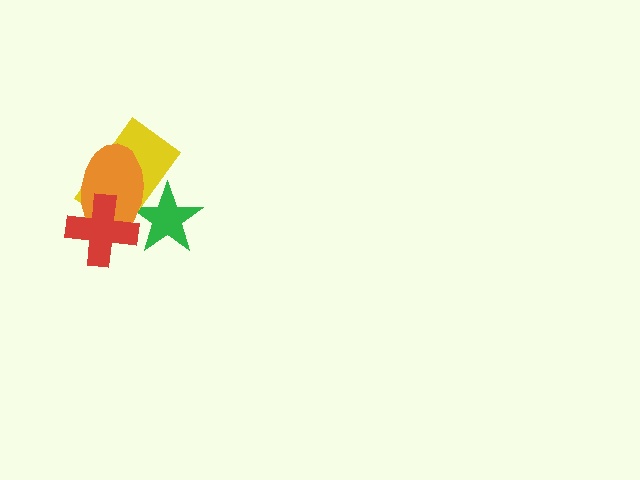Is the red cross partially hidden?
No, no other shape covers it.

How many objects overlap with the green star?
3 objects overlap with the green star.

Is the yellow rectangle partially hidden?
Yes, it is partially covered by another shape.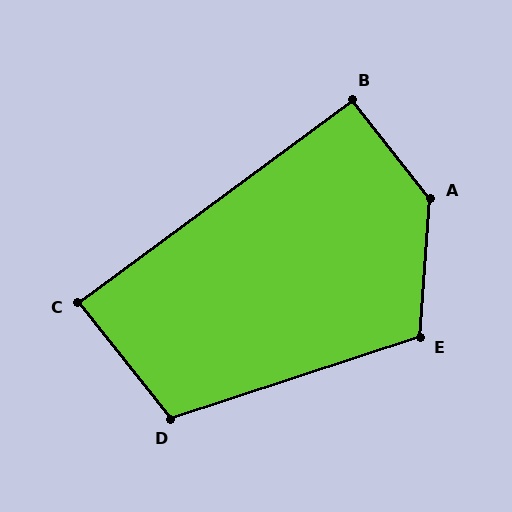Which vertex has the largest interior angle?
A, at approximately 138 degrees.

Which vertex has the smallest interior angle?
C, at approximately 88 degrees.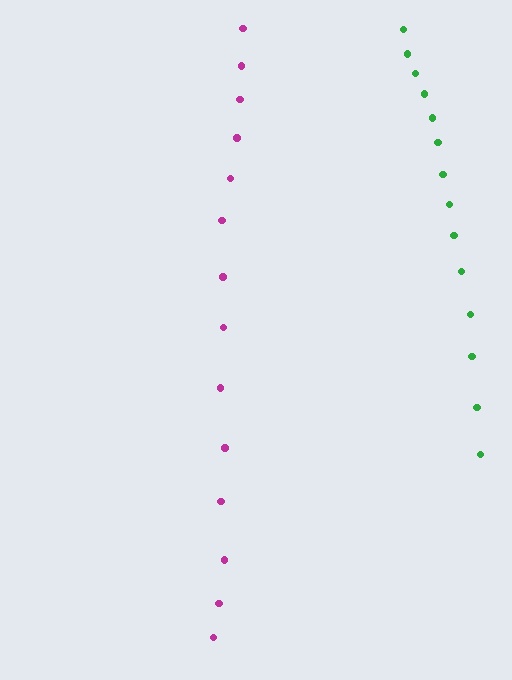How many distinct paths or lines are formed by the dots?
There are 2 distinct paths.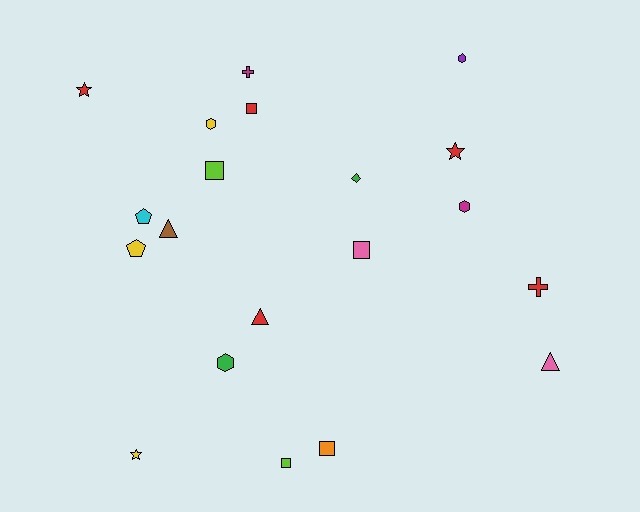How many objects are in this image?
There are 20 objects.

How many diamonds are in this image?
There is 1 diamond.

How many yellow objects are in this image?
There are 3 yellow objects.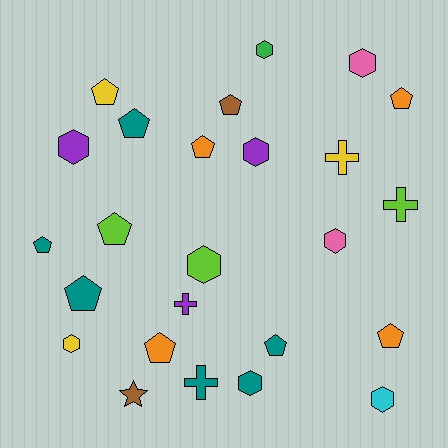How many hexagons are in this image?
There are 9 hexagons.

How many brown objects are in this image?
There are 2 brown objects.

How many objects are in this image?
There are 25 objects.